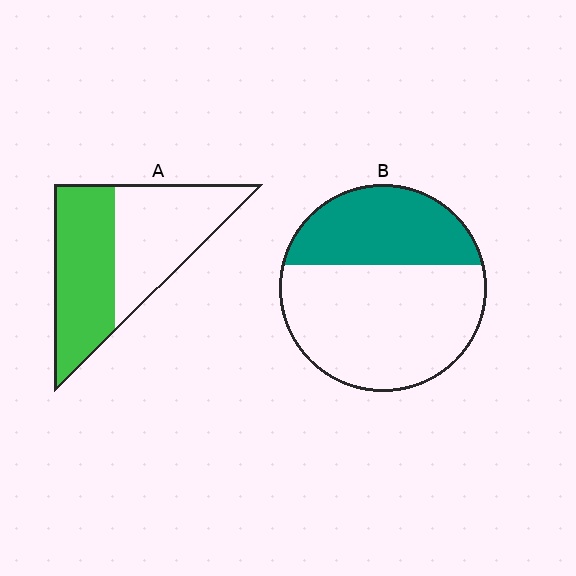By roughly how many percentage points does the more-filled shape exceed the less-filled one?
By roughly 15 percentage points (A over B).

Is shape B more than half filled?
No.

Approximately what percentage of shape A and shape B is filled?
A is approximately 50% and B is approximately 35%.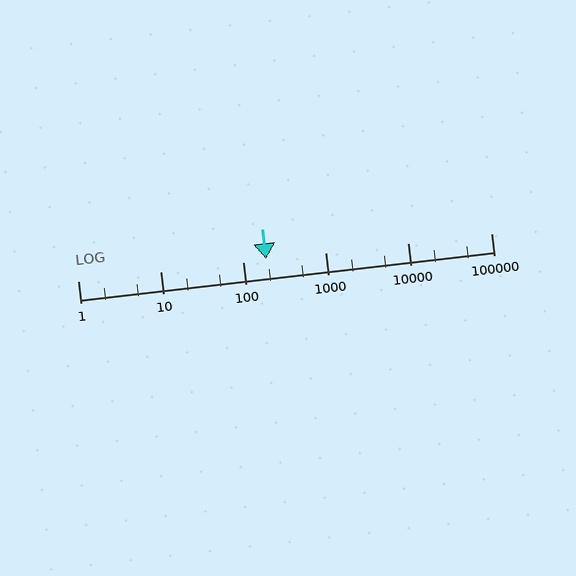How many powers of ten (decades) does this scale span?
The scale spans 5 decades, from 1 to 100000.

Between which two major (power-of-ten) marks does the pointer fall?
The pointer is between 100 and 1000.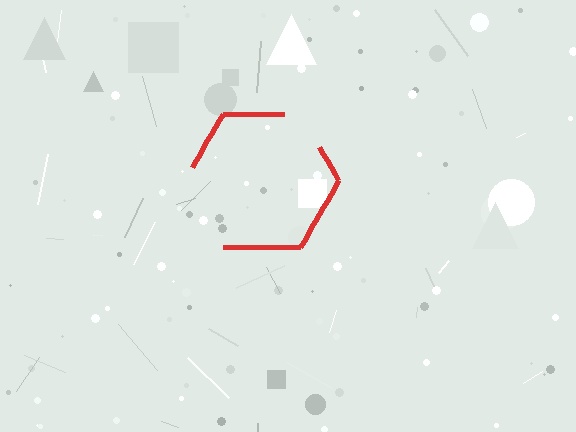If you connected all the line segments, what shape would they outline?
They would outline a hexagon.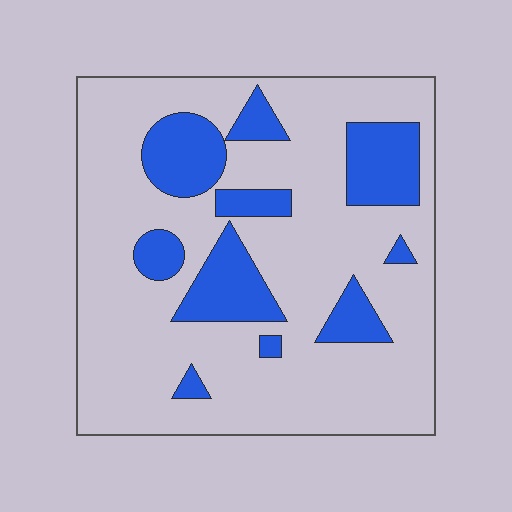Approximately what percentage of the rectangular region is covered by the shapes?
Approximately 20%.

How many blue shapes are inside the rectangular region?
10.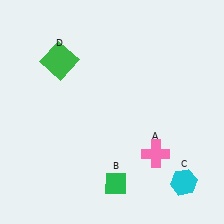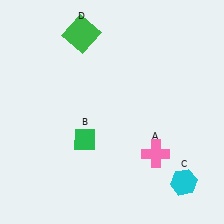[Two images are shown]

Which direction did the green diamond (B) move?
The green diamond (B) moved up.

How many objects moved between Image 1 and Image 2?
2 objects moved between the two images.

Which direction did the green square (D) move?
The green square (D) moved up.